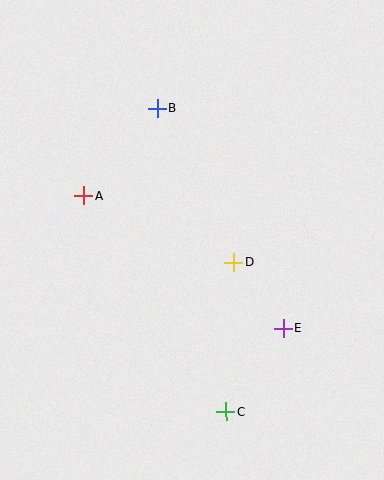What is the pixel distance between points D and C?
The distance between D and C is 150 pixels.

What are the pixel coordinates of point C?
Point C is at (226, 412).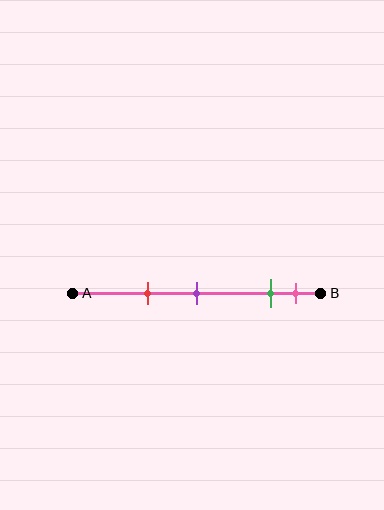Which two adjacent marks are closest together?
The green and pink marks are the closest adjacent pair.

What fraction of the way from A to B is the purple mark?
The purple mark is approximately 50% (0.5) of the way from A to B.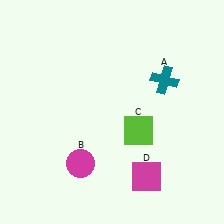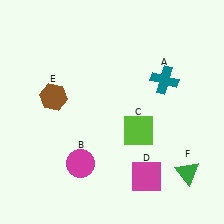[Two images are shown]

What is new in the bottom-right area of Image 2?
A green triangle (F) was added in the bottom-right area of Image 2.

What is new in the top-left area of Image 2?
A brown hexagon (E) was added in the top-left area of Image 2.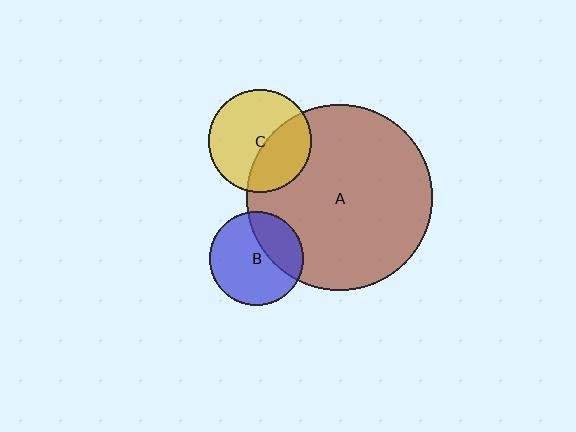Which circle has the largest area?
Circle A (brown).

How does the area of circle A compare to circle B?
Approximately 3.9 times.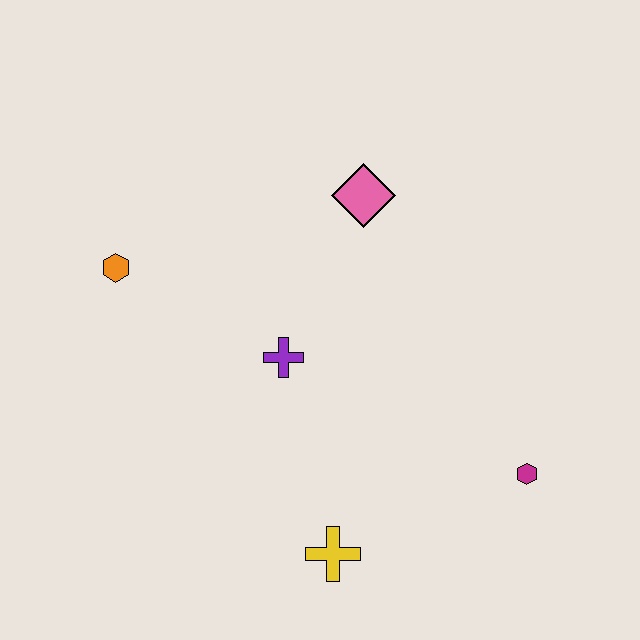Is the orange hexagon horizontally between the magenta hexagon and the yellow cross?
No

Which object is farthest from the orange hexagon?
The magenta hexagon is farthest from the orange hexagon.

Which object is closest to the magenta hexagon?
The yellow cross is closest to the magenta hexagon.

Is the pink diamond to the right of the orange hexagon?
Yes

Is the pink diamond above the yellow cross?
Yes